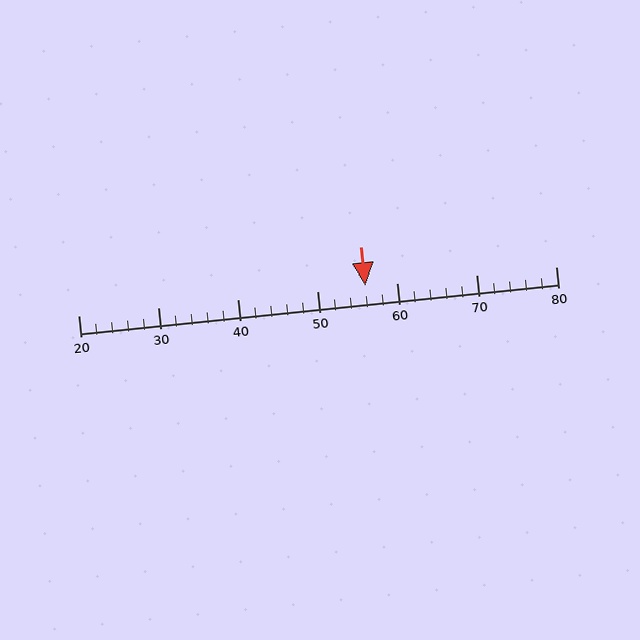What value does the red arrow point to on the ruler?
The red arrow points to approximately 56.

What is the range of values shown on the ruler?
The ruler shows values from 20 to 80.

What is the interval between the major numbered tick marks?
The major tick marks are spaced 10 units apart.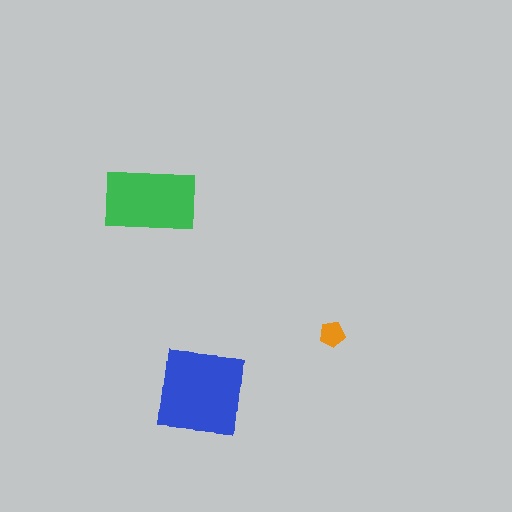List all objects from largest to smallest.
The blue square, the green rectangle, the orange pentagon.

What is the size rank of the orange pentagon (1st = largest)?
3rd.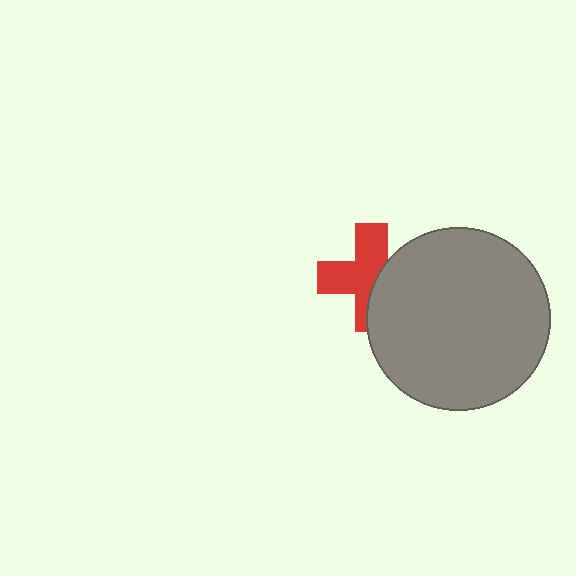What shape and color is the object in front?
The object in front is a gray circle.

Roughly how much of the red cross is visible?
About half of it is visible (roughly 60%).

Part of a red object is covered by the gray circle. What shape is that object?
It is a cross.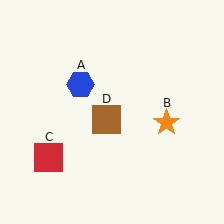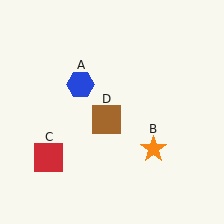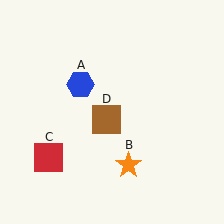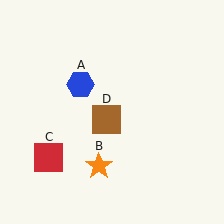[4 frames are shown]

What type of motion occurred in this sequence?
The orange star (object B) rotated clockwise around the center of the scene.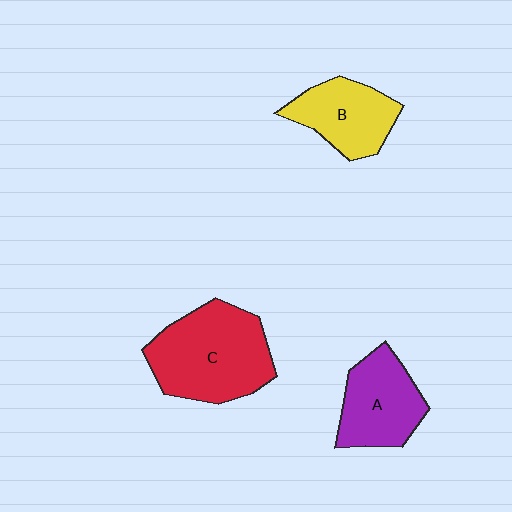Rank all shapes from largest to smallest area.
From largest to smallest: C (red), A (purple), B (yellow).